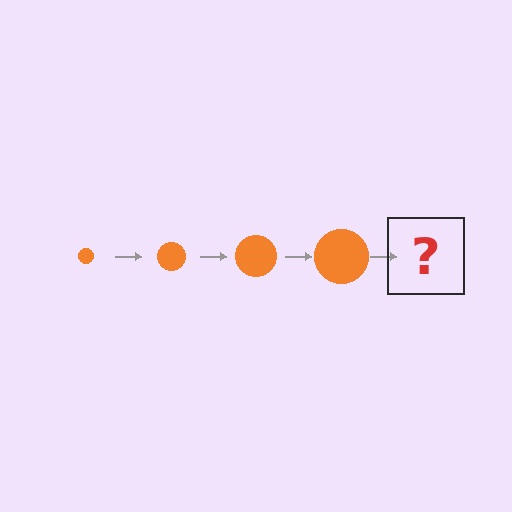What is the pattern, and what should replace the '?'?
The pattern is that the circle gets progressively larger each step. The '?' should be an orange circle, larger than the previous one.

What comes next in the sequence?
The next element should be an orange circle, larger than the previous one.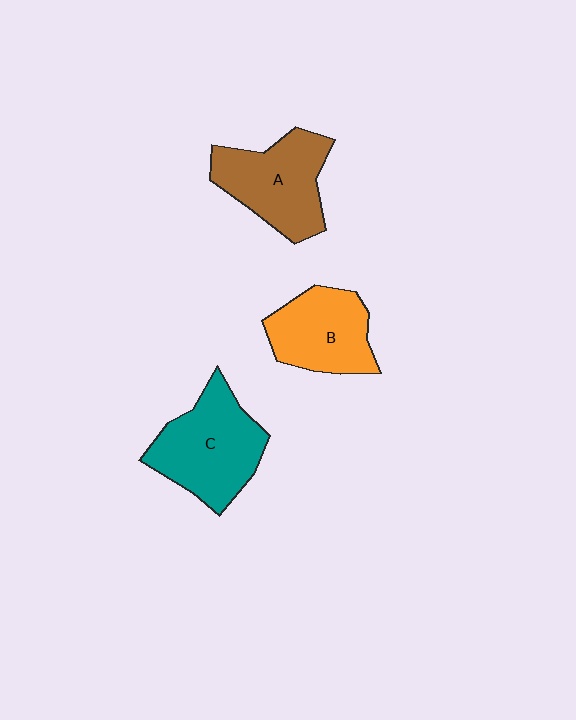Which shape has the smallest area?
Shape B (orange).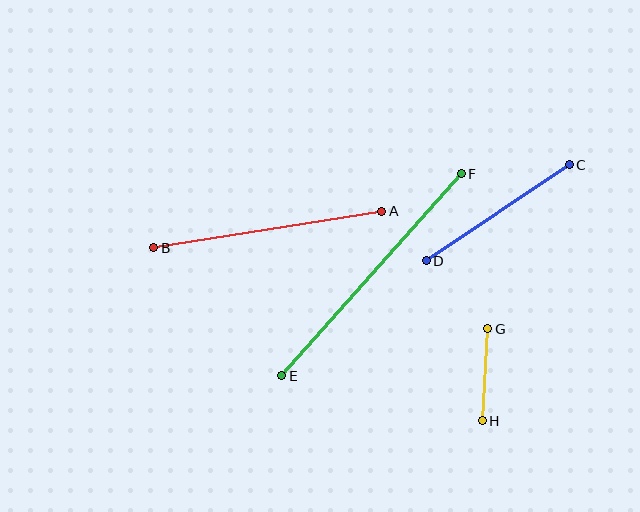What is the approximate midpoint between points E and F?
The midpoint is at approximately (371, 275) pixels.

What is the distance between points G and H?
The distance is approximately 92 pixels.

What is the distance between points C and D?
The distance is approximately 172 pixels.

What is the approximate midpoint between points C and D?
The midpoint is at approximately (498, 213) pixels.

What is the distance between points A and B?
The distance is approximately 231 pixels.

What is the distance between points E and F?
The distance is approximately 270 pixels.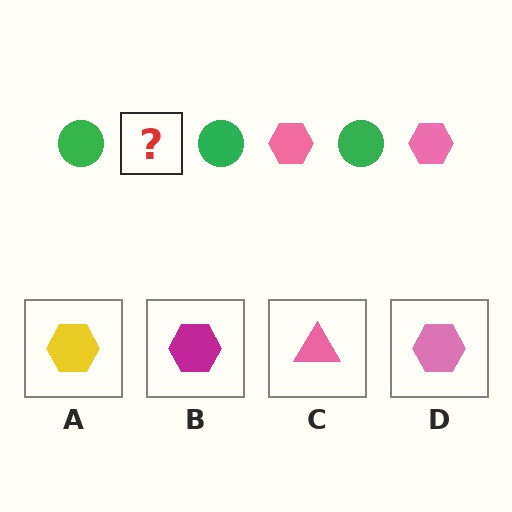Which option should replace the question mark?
Option D.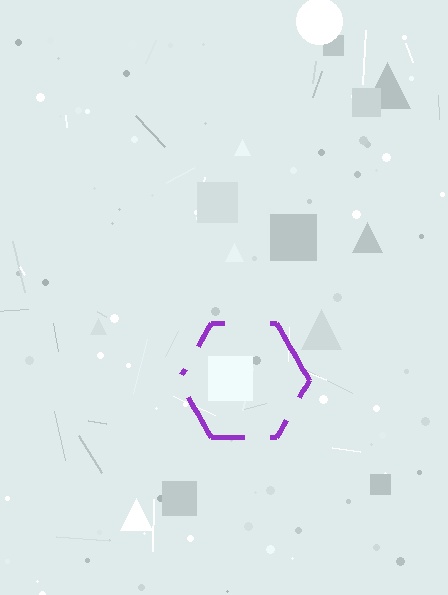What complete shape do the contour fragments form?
The contour fragments form a hexagon.